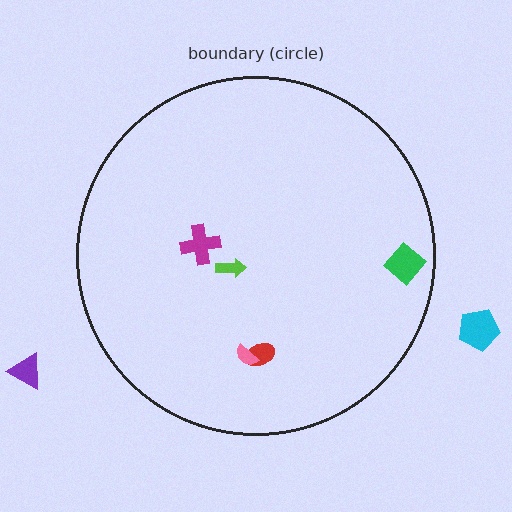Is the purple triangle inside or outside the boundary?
Outside.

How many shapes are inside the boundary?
5 inside, 2 outside.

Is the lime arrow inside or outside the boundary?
Inside.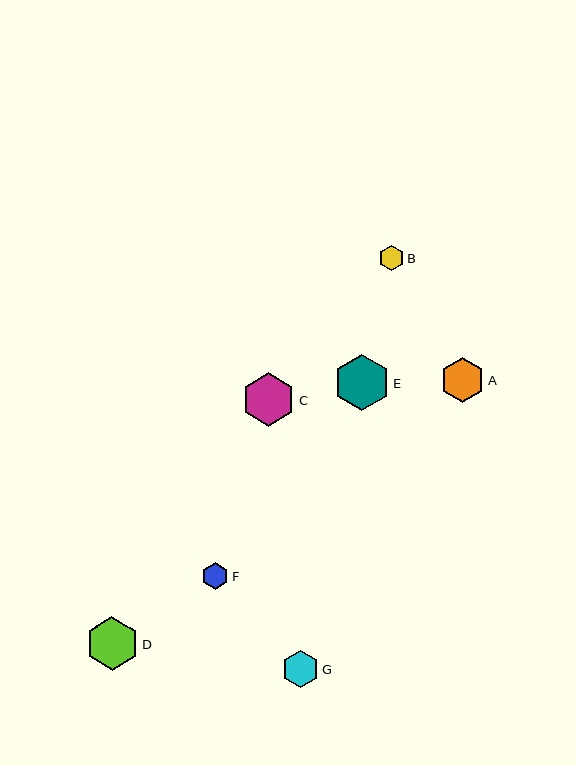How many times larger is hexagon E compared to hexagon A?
Hexagon E is approximately 1.3 times the size of hexagon A.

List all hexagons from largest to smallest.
From largest to smallest: E, C, D, A, G, F, B.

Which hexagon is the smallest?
Hexagon B is the smallest with a size of approximately 25 pixels.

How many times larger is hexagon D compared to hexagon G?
Hexagon D is approximately 1.4 times the size of hexagon G.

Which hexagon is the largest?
Hexagon E is the largest with a size of approximately 57 pixels.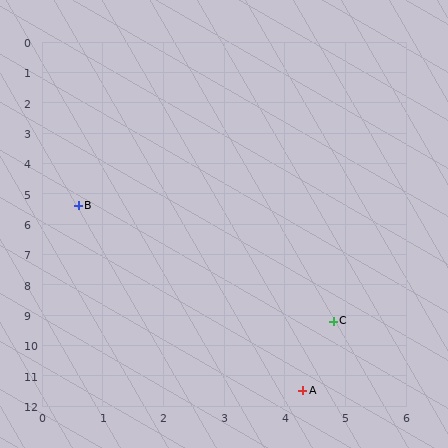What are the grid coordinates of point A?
Point A is at approximately (4.3, 11.5).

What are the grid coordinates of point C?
Point C is at approximately (4.8, 9.2).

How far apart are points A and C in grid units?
Points A and C are about 2.4 grid units apart.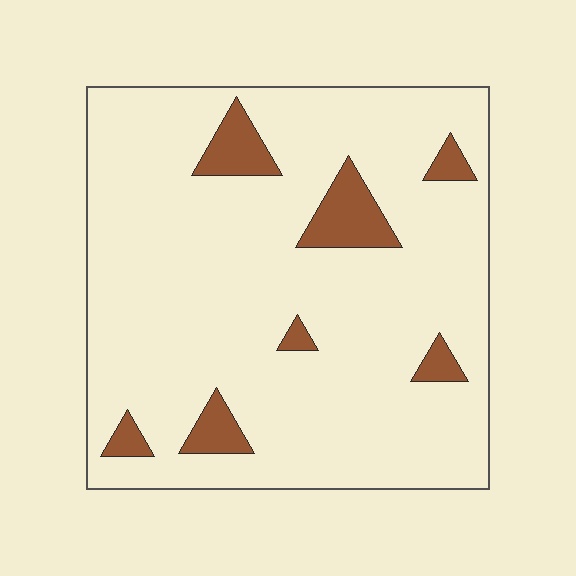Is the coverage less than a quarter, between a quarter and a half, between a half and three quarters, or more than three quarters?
Less than a quarter.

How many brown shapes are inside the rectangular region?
7.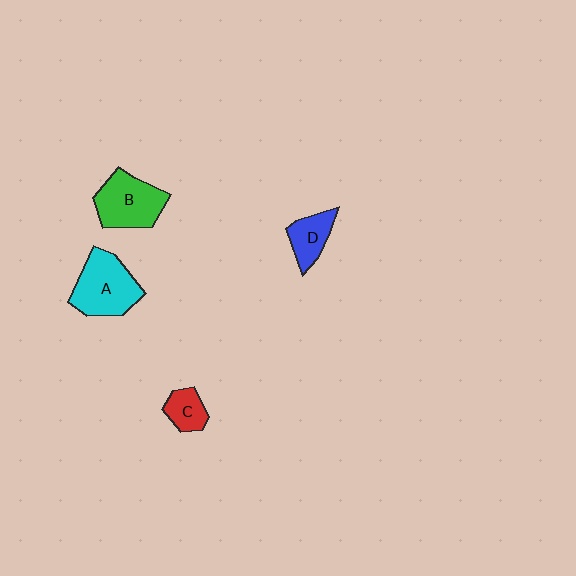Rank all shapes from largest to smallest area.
From largest to smallest: A (cyan), B (green), D (blue), C (red).